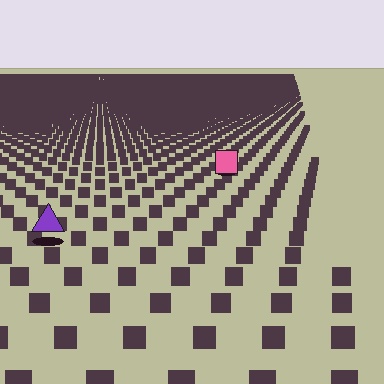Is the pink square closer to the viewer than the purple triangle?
No. The purple triangle is closer — you can tell from the texture gradient: the ground texture is coarser near it.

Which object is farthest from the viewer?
The pink square is farthest from the viewer. It appears smaller and the ground texture around it is denser.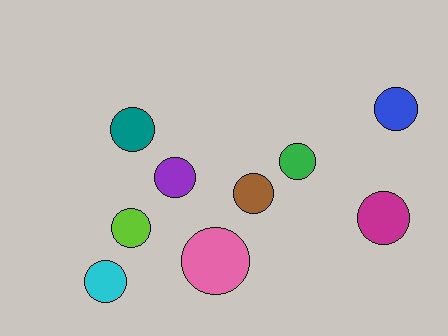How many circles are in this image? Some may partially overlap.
There are 9 circles.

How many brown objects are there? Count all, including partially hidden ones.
There is 1 brown object.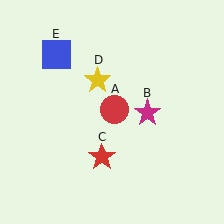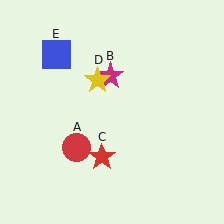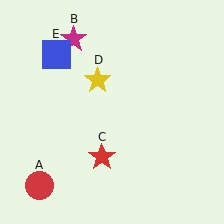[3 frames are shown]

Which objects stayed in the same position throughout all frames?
Red star (object C) and yellow star (object D) and blue square (object E) remained stationary.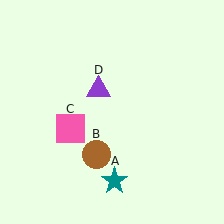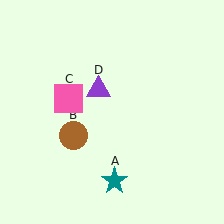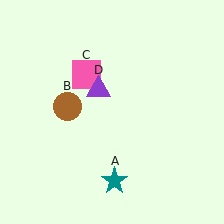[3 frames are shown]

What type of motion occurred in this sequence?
The brown circle (object B), pink square (object C) rotated clockwise around the center of the scene.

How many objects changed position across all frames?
2 objects changed position: brown circle (object B), pink square (object C).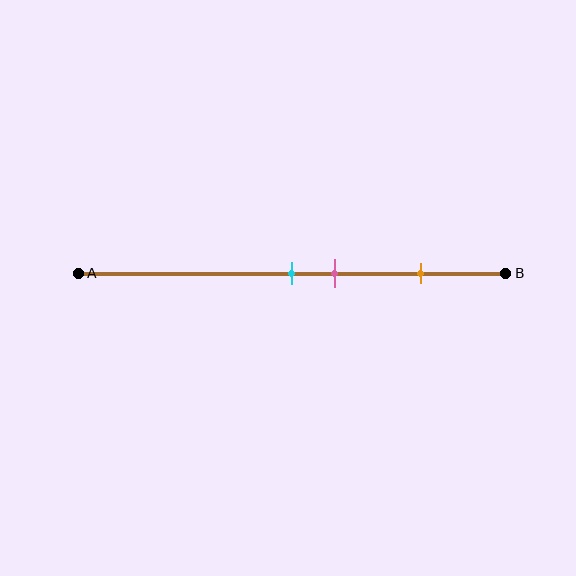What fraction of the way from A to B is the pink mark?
The pink mark is approximately 60% (0.6) of the way from A to B.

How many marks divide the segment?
There are 3 marks dividing the segment.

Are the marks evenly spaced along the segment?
No, the marks are not evenly spaced.